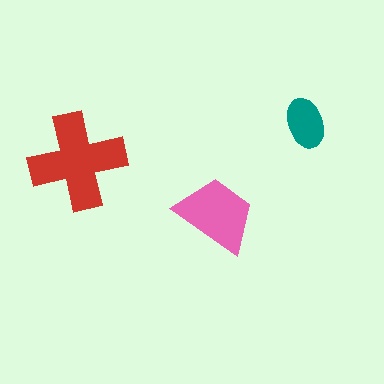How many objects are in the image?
There are 3 objects in the image.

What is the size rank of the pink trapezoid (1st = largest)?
2nd.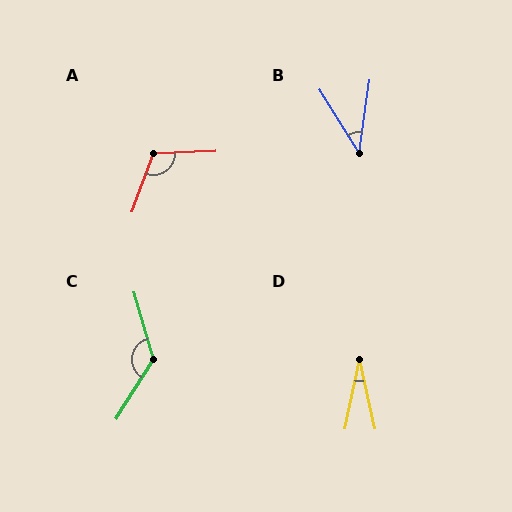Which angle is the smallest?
D, at approximately 24 degrees.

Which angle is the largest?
C, at approximately 131 degrees.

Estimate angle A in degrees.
Approximately 112 degrees.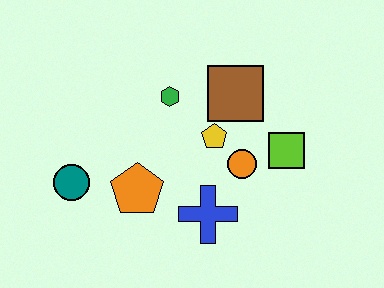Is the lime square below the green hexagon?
Yes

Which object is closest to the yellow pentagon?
The orange circle is closest to the yellow pentagon.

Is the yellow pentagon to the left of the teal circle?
No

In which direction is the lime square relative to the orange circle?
The lime square is to the right of the orange circle.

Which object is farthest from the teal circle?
The lime square is farthest from the teal circle.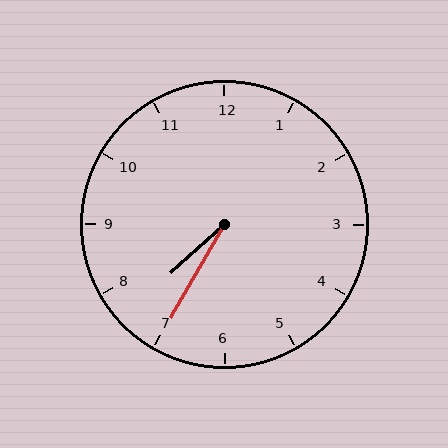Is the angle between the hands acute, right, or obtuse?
It is acute.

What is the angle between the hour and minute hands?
Approximately 18 degrees.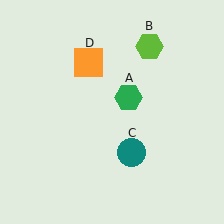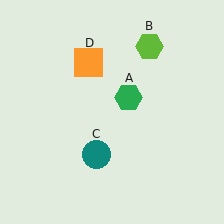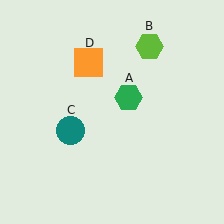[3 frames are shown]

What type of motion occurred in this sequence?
The teal circle (object C) rotated clockwise around the center of the scene.